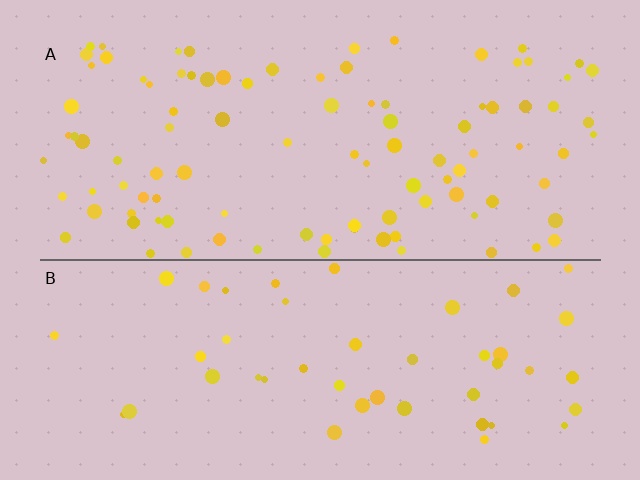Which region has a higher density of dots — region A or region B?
A (the top).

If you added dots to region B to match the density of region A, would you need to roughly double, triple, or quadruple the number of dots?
Approximately double.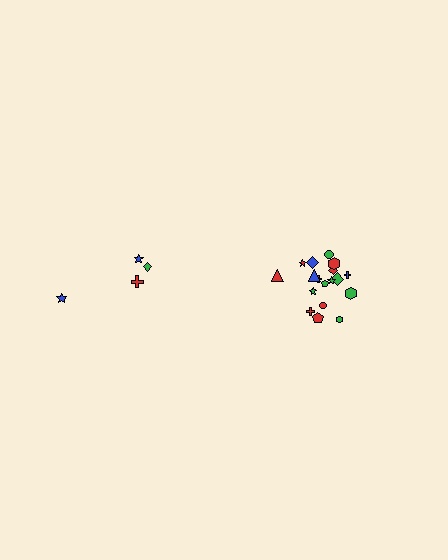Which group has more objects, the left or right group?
The right group.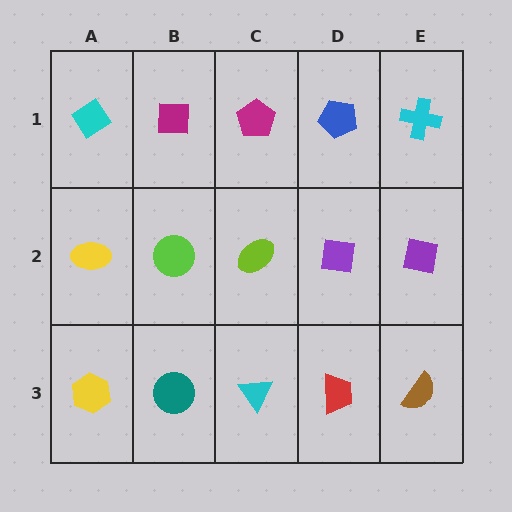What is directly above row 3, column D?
A purple square.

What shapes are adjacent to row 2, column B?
A magenta square (row 1, column B), a teal circle (row 3, column B), a yellow ellipse (row 2, column A), a lime ellipse (row 2, column C).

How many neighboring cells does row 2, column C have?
4.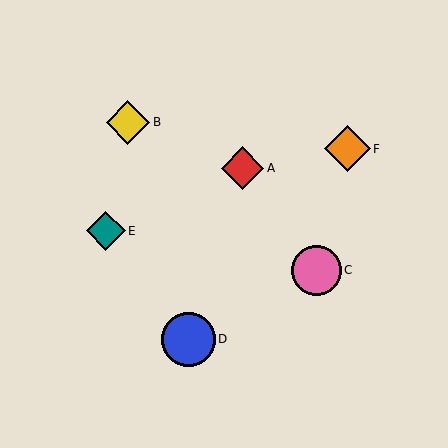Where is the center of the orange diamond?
The center of the orange diamond is at (347, 149).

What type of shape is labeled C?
Shape C is a pink circle.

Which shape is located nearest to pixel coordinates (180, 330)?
The blue circle (labeled D) at (188, 339) is nearest to that location.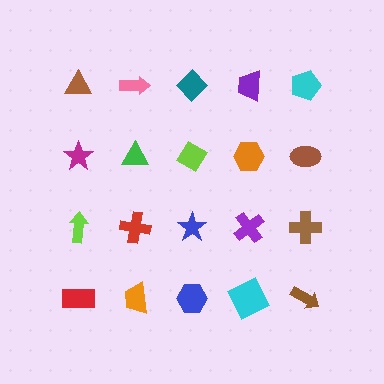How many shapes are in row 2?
5 shapes.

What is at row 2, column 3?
A lime diamond.